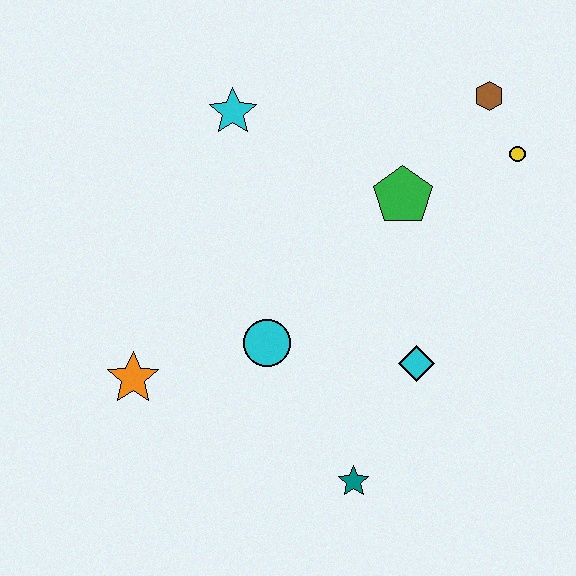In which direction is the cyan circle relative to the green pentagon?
The cyan circle is below the green pentagon.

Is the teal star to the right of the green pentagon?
No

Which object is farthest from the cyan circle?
The brown hexagon is farthest from the cyan circle.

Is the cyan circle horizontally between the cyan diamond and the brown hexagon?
No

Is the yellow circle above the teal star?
Yes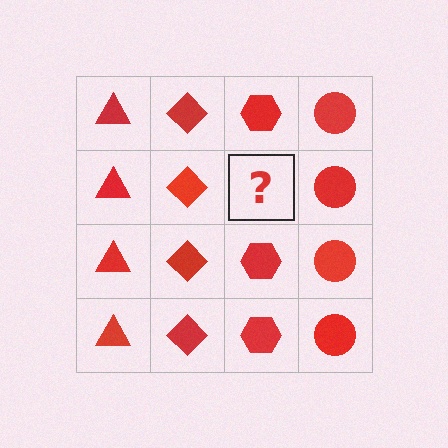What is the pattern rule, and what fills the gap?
The rule is that each column has a consistent shape. The gap should be filled with a red hexagon.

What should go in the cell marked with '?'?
The missing cell should contain a red hexagon.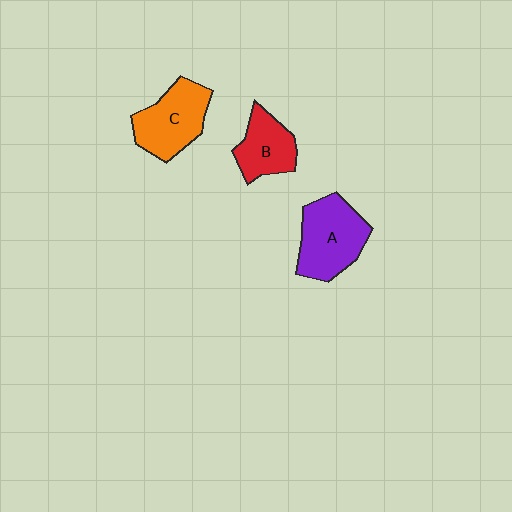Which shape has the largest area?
Shape A (purple).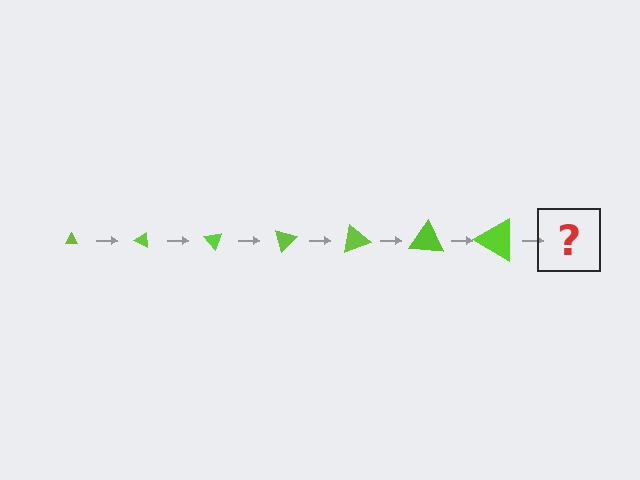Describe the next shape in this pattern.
It should be a triangle, larger than the previous one and rotated 175 degrees from the start.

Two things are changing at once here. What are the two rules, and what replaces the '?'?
The two rules are that the triangle grows larger each step and it rotates 25 degrees each step. The '?' should be a triangle, larger than the previous one and rotated 175 degrees from the start.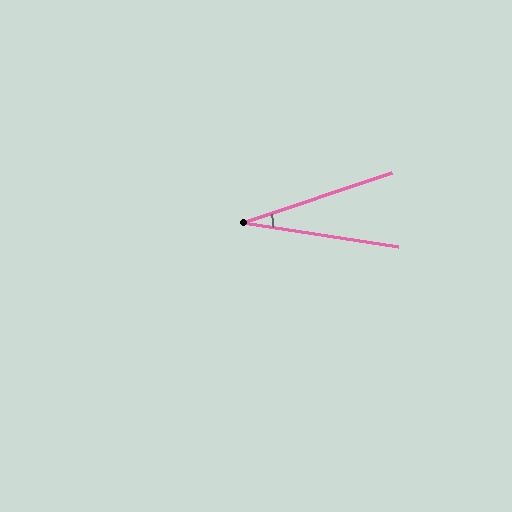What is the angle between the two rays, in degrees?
Approximately 27 degrees.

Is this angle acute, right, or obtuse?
It is acute.